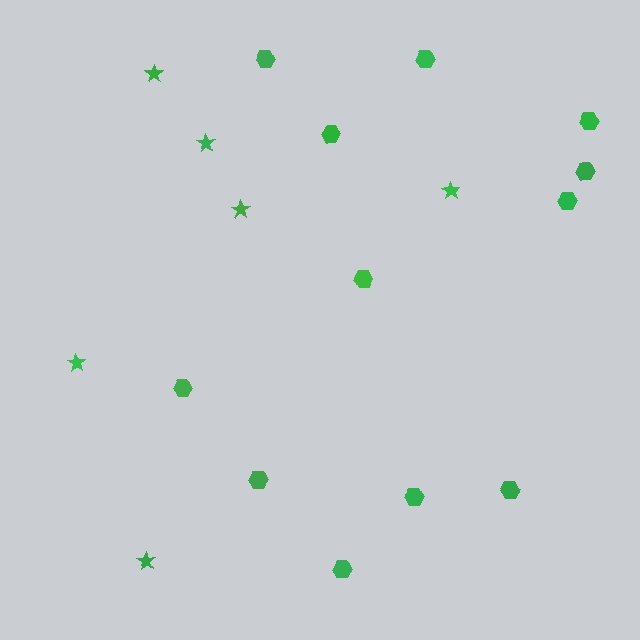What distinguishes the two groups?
There are 2 groups: one group of hexagons (12) and one group of stars (6).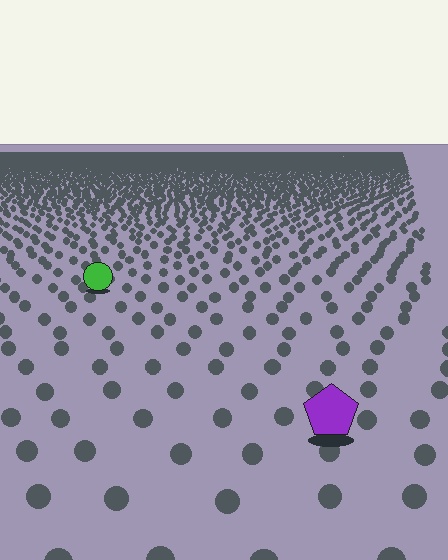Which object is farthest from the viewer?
The green circle is farthest from the viewer. It appears smaller and the ground texture around it is denser.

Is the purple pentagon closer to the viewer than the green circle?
Yes. The purple pentagon is closer — you can tell from the texture gradient: the ground texture is coarser near it.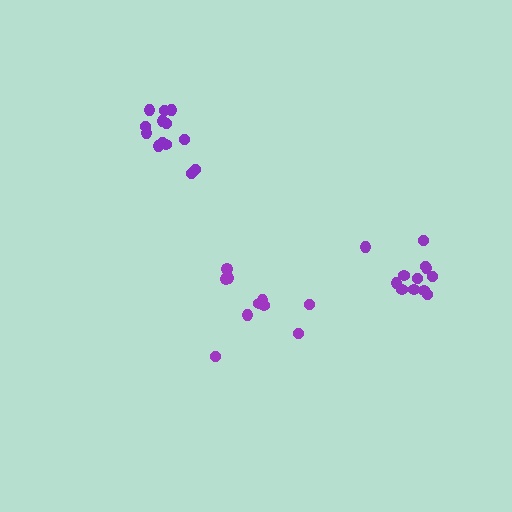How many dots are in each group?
Group 1: 10 dots, Group 2: 12 dots, Group 3: 13 dots (35 total).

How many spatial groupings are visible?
There are 3 spatial groupings.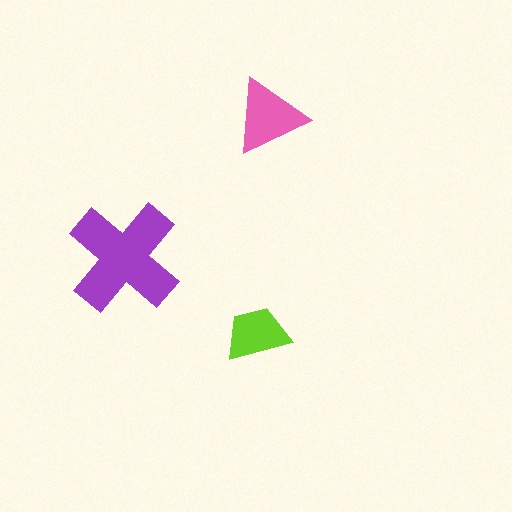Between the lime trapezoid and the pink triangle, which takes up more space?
The pink triangle.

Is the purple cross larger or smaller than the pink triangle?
Larger.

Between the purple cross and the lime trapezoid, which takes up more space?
The purple cross.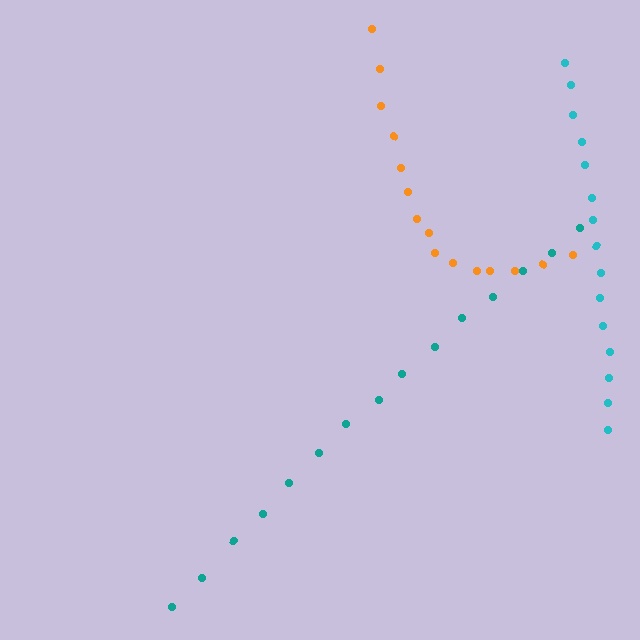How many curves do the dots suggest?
There are 3 distinct paths.